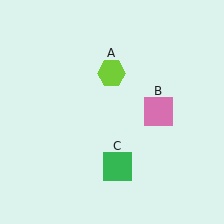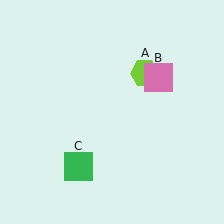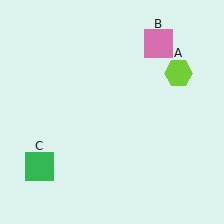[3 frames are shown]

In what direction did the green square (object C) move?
The green square (object C) moved left.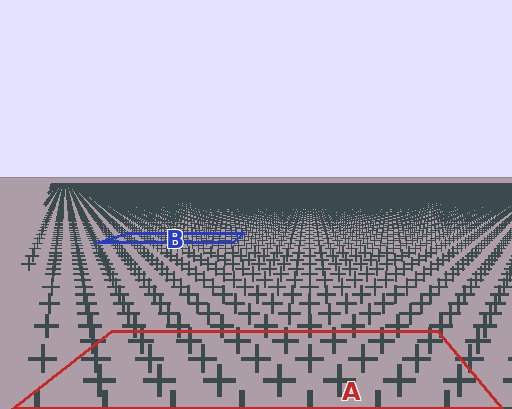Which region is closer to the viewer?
Region A is closer. The texture elements there are larger and more spread out.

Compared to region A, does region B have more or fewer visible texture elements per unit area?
Region B has more texture elements per unit area — they are packed more densely because it is farther away.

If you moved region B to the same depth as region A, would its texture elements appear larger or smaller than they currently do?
They would appear larger. At a closer depth, the same texture elements are projected at a bigger on-screen size.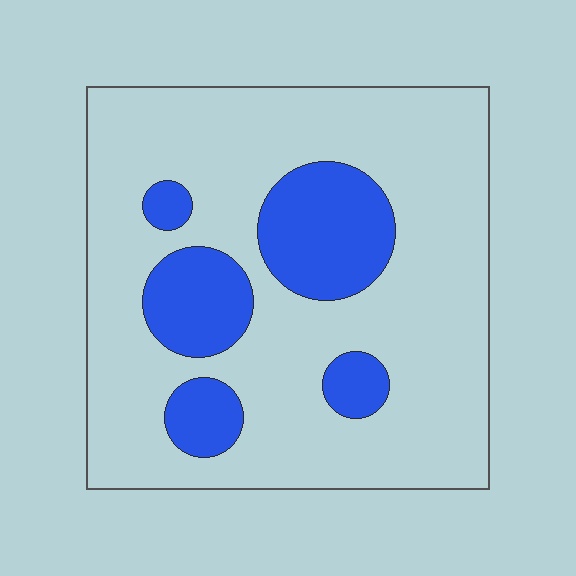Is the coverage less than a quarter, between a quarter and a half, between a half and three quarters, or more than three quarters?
Less than a quarter.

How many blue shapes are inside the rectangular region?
5.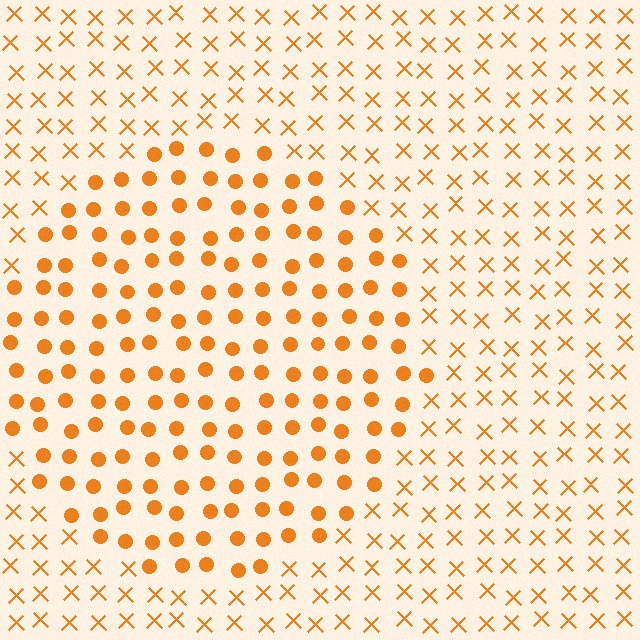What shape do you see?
I see a circle.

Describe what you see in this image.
The image is filled with small orange elements arranged in a uniform grid. A circle-shaped region contains circles, while the surrounding area contains X marks. The boundary is defined purely by the change in element shape.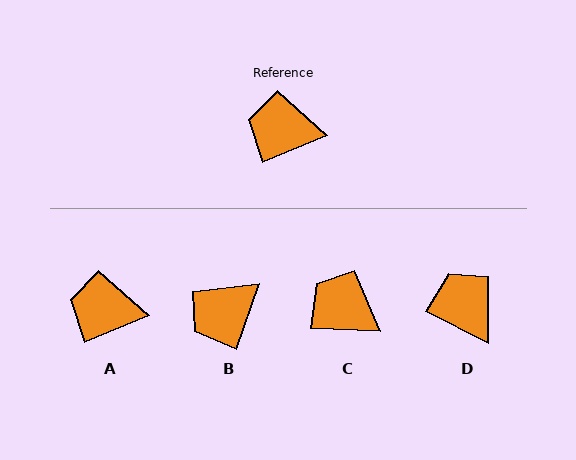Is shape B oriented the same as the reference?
No, it is off by about 48 degrees.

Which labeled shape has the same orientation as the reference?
A.